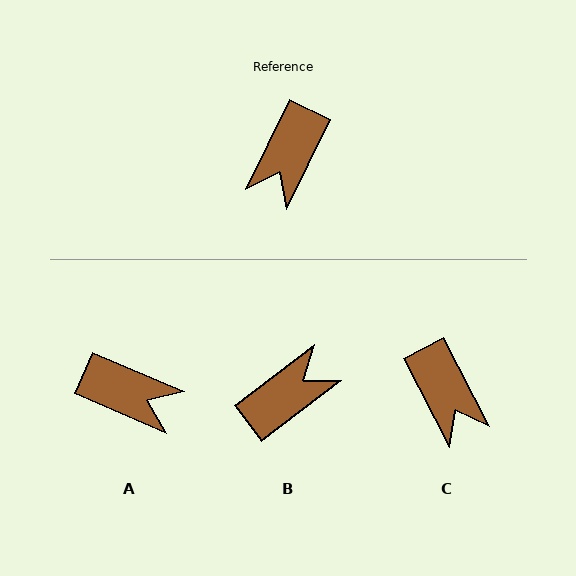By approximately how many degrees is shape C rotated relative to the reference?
Approximately 54 degrees counter-clockwise.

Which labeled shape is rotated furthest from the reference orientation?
B, about 154 degrees away.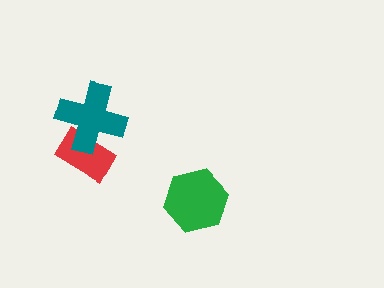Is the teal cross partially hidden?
No, no other shape covers it.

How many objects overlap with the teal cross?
1 object overlaps with the teal cross.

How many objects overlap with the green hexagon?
0 objects overlap with the green hexagon.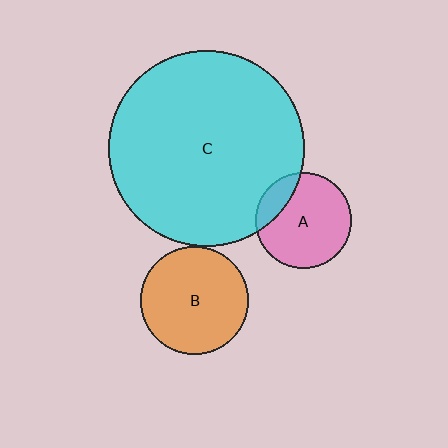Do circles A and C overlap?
Yes.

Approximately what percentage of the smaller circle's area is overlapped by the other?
Approximately 20%.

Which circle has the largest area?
Circle C (cyan).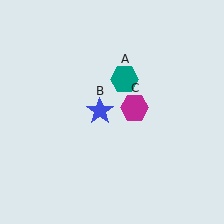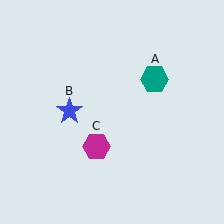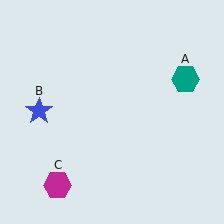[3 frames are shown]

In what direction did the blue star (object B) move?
The blue star (object B) moved left.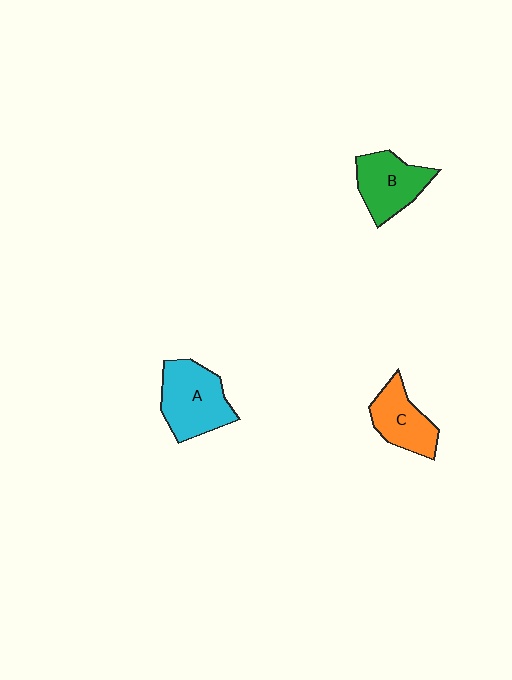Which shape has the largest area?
Shape A (cyan).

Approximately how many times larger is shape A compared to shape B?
Approximately 1.2 times.